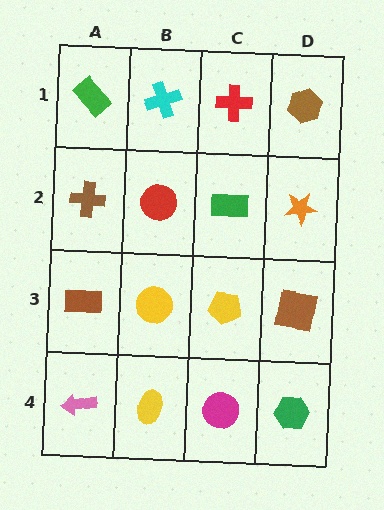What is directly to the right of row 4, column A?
A yellow ellipse.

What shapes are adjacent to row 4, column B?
A yellow circle (row 3, column B), a pink arrow (row 4, column A), a magenta circle (row 4, column C).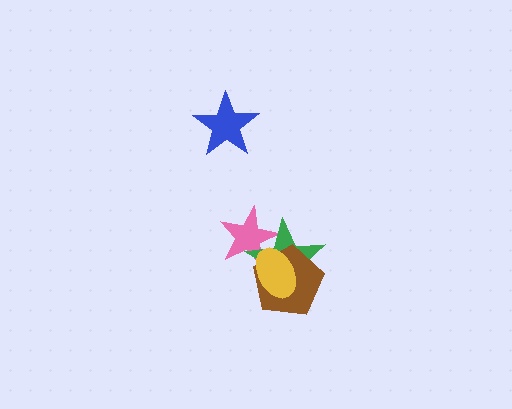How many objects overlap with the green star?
3 objects overlap with the green star.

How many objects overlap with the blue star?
0 objects overlap with the blue star.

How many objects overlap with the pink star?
3 objects overlap with the pink star.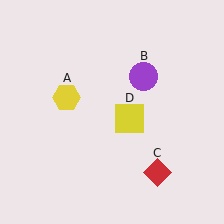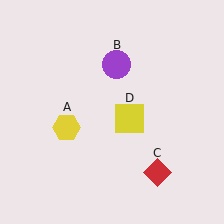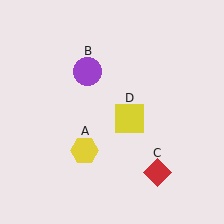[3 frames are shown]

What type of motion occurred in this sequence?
The yellow hexagon (object A), purple circle (object B) rotated counterclockwise around the center of the scene.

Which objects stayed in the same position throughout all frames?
Red diamond (object C) and yellow square (object D) remained stationary.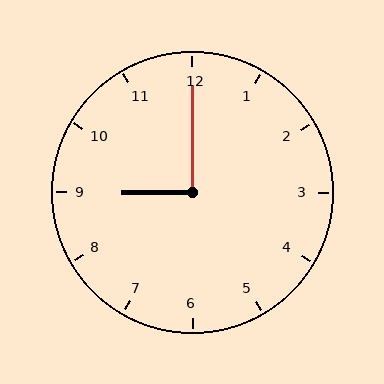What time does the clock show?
9:00.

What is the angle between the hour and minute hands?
Approximately 90 degrees.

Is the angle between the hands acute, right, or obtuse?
It is right.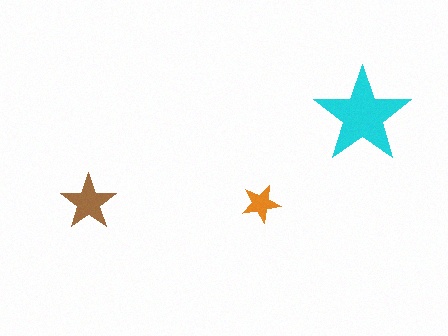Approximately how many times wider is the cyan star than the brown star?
About 1.5 times wider.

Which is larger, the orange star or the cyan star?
The cyan one.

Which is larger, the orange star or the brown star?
The brown one.